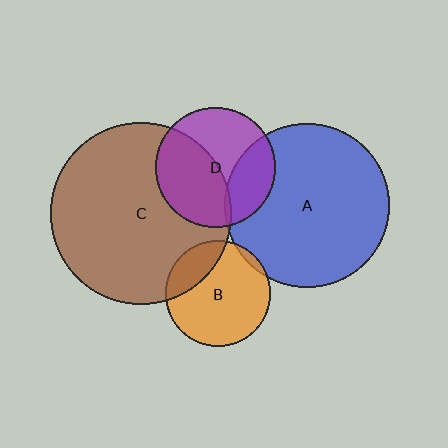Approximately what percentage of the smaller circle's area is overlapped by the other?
Approximately 45%.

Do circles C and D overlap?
Yes.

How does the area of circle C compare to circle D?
Approximately 2.3 times.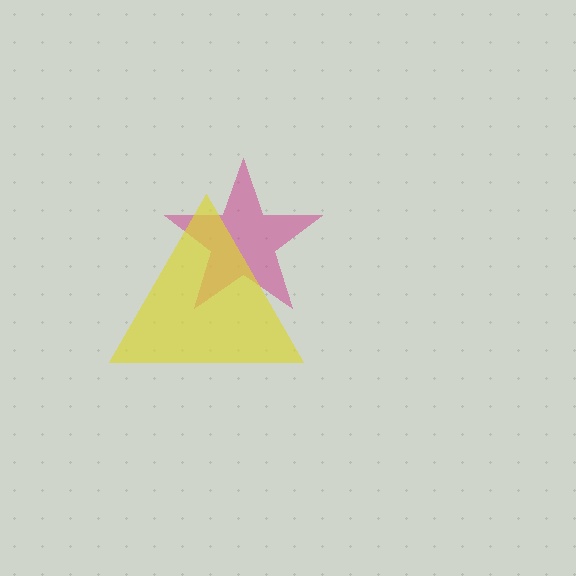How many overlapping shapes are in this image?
There are 2 overlapping shapes in the image.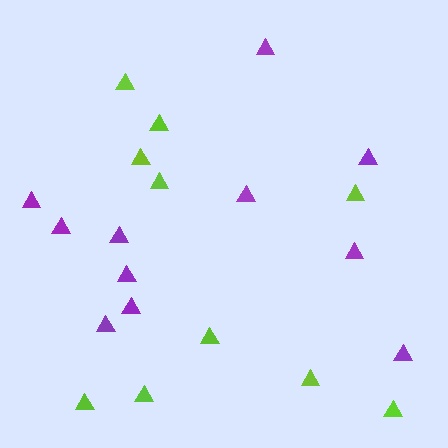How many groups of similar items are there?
There are 2 groups: one group of lime triangles (10) and one group of purple triangles (11).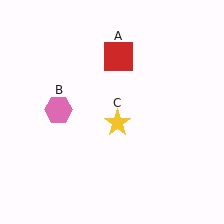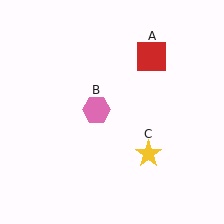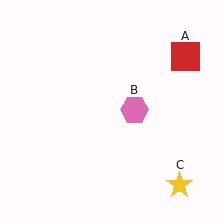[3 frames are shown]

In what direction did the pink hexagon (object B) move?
The pink hexagon (object B) moved right.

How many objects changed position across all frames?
3 objects changed position: red square (object A), pink hexagon (object B), yellow star (object C).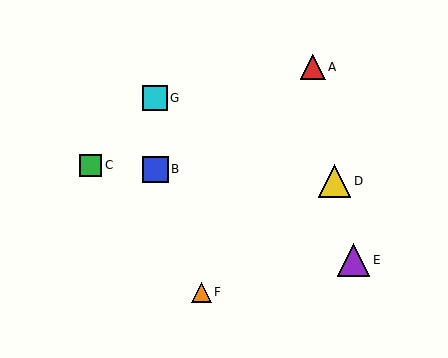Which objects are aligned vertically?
Objects B, G are aligned vertically.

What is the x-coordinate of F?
Object F is at x≈201.